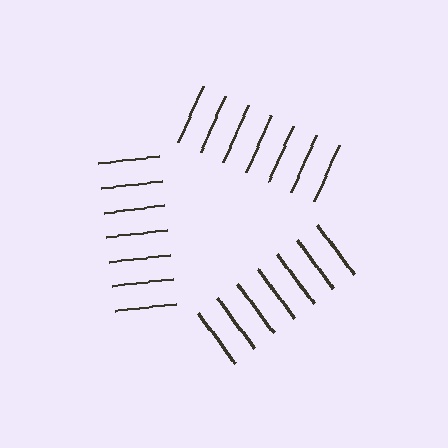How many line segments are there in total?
21 — 7 along each of the 3 edges.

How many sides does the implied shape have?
3 sides — the line-ends trace a triangle.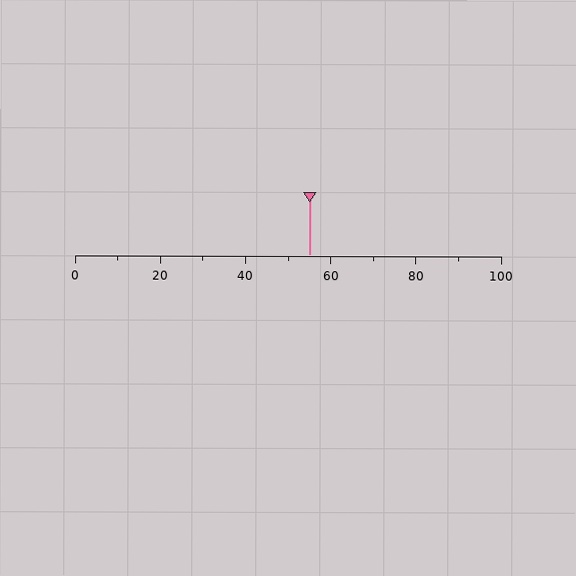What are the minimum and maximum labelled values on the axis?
The axis runs from 0 to 100.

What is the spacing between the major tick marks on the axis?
The major ticks are spaced 20 apart.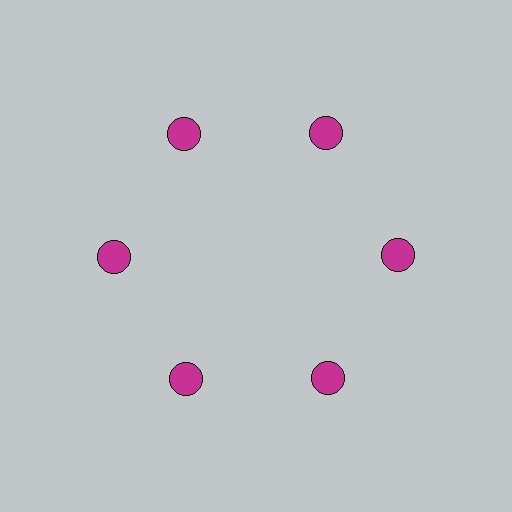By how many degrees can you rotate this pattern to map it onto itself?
The pattern maps onto itself every 60 degrees of rotation.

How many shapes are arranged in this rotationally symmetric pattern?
There are 6 shapes, arranged in 6 groups of 1.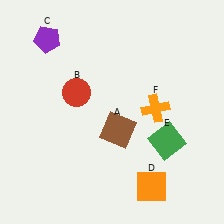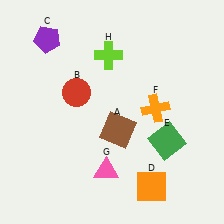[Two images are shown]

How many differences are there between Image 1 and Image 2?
There are 2 differences between the two images.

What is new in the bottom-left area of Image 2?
A pink triangle (G) was added in the bottom-left area of Image 2.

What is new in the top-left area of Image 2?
A lime cross (H) was added in the top-left area of Image 2.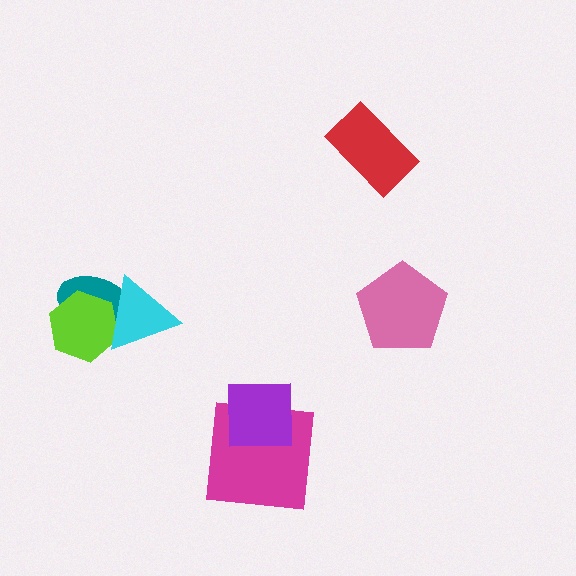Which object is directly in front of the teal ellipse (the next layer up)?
The lime hexagon is directly in front of the teal ellipse.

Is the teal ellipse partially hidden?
Yes, it is partially covered by another shape.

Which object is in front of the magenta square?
The purple square is in front of the magenta square.